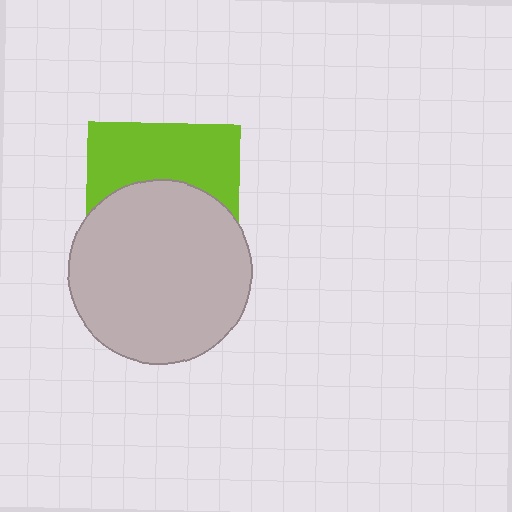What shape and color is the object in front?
The object in front is a light gray circle.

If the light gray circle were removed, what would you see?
You would see the complete lime square.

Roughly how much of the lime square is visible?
A small part of it is visible (roughly 44%).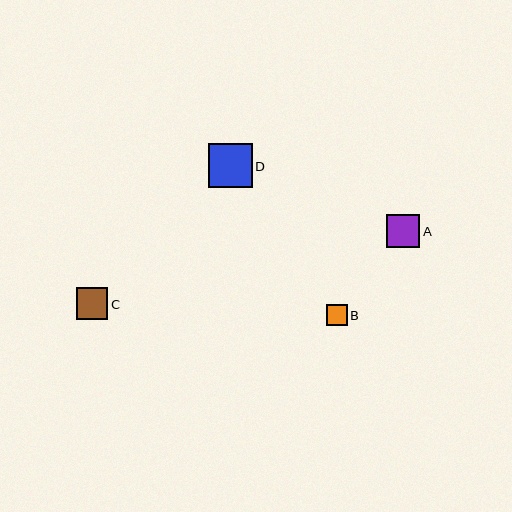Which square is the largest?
Square D is the largest with a size of approximately 44 pixels.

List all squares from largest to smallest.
From largest to smallest: D, A, C, B.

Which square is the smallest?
Square B is the smallest with a size of approximately 21 pixels.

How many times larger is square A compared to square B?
Square A is approximately 1.6 times the size of square B.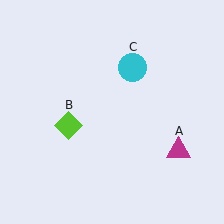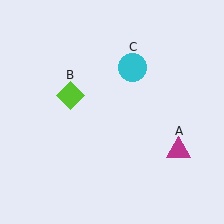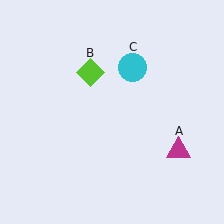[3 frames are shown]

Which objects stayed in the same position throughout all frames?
Magenta triangle (object A) and cyan circle (object C) remained stationary.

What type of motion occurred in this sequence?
The lime diamond (object B) rotated clockwise around the center of the scene.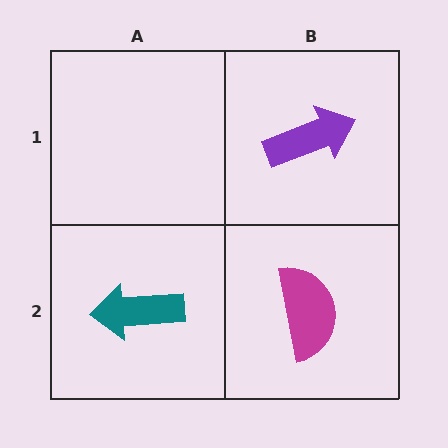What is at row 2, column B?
A magenta semicircle.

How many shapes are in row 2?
2 shapes.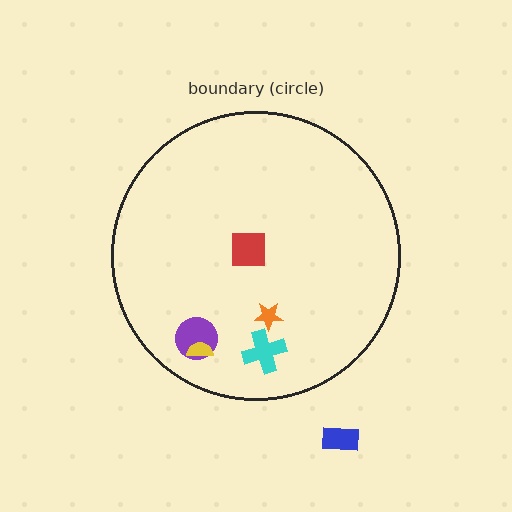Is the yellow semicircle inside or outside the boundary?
Inside.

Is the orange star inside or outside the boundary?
Inside.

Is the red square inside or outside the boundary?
Inside.